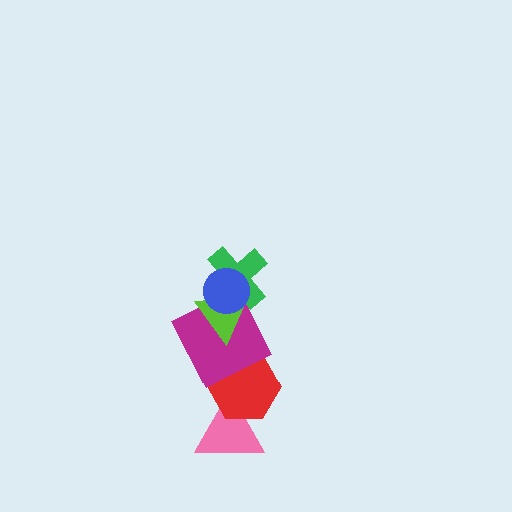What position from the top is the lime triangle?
The lime triangle is 3rd from the top.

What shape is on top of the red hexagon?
The magenta square is on top of the red hexagon.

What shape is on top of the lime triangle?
The green cross is on top of the lime triangle.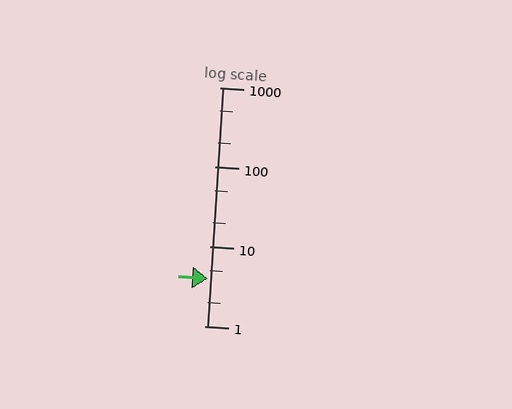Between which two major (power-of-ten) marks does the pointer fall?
The pointer is between 1 and 10.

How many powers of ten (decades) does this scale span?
The scale spans 3 decades, from 1 to 1000.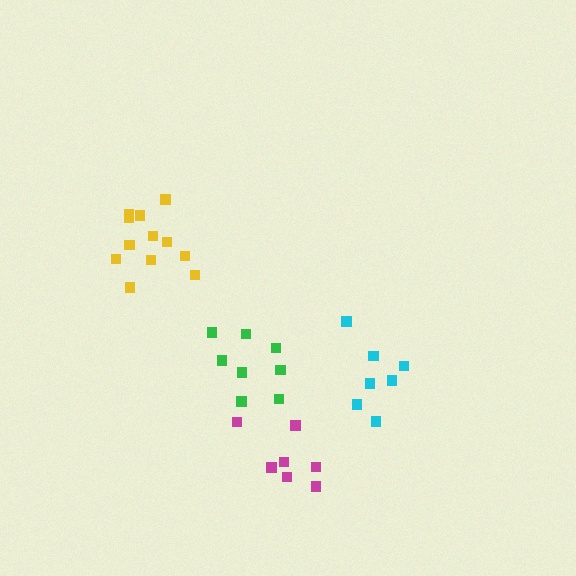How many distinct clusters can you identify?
There are 4 distinct clusters.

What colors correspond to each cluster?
The clusters are colored: magenta, yellow, cyan, green.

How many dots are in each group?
Group 1: 7 dots, Group 2: 12 dots, Group 3: 7 dots, Group 4: 8 dots (34 total).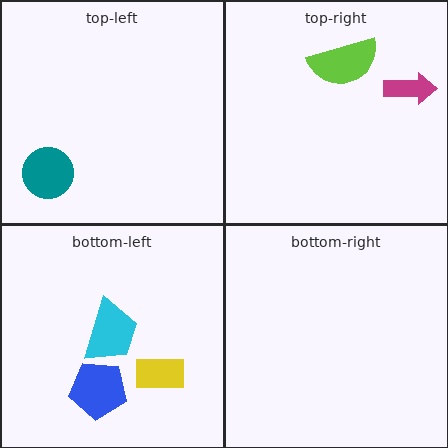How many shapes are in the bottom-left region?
3.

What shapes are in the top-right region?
The magenta arrow, the lime semicircle.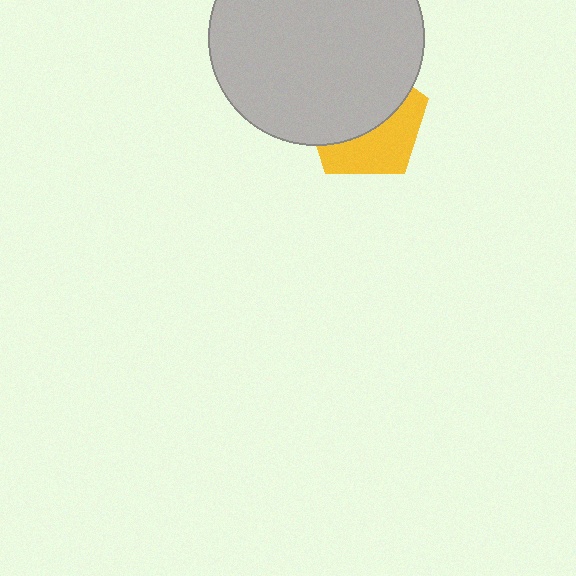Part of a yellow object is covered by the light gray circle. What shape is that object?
It is a pentagon.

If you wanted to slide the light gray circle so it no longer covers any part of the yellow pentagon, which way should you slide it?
Slide it up — that is the most direct way to separate the two shapes.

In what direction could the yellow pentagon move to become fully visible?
The yellow pentagon could move down. That would shift it out from behind the light gray circle entirely.